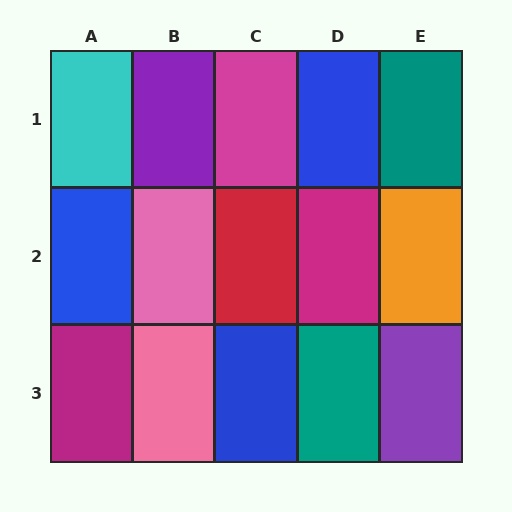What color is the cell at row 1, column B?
Purple.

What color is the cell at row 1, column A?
Cyan.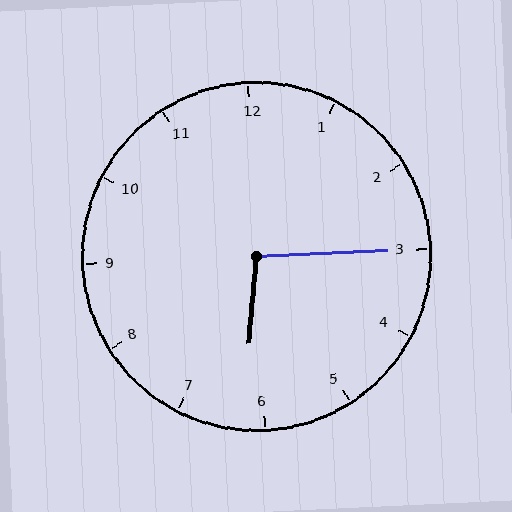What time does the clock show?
6:15.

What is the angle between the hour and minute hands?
Approximately 98 degrees.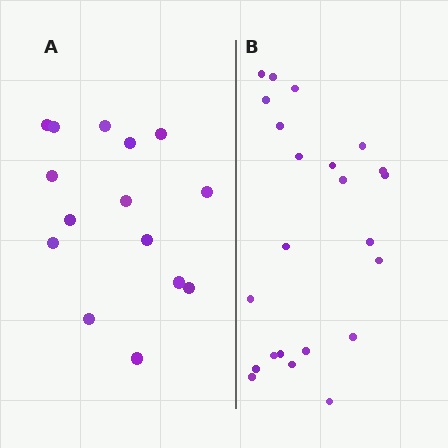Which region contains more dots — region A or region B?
Region B (the right region) has more dots.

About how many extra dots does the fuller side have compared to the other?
Region B has roughly 8 or so more dots than region A.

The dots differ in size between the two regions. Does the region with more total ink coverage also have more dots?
No. Region A has more total ink coverage because its dots are larger, but region B actually contains more individual dots. Total area can be misleading — the number of items is what matters here.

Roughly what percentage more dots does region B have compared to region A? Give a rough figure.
About 55% more.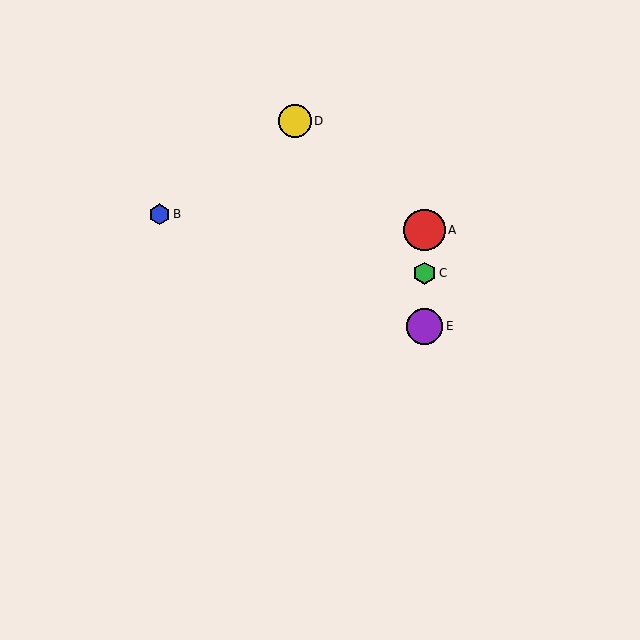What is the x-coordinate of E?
Object E is at x≈425.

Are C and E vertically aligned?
Yes, both are at x≈425.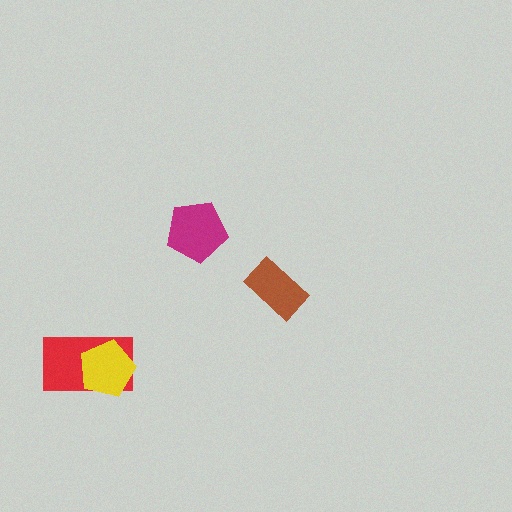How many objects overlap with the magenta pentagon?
0 objects overlap with the magenta pentagon.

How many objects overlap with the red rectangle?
1 object overlaps with the red rectangle.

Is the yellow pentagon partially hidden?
No, no other shape covers it.